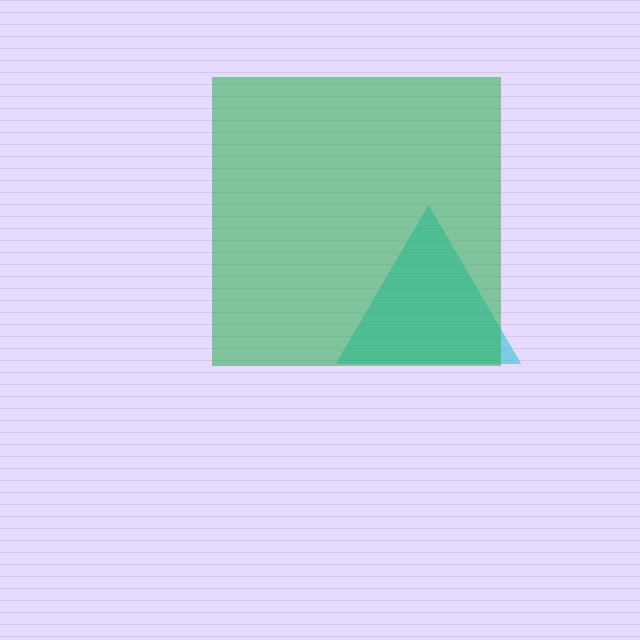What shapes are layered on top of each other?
The layered shapes are: a cyan triangle, a green square.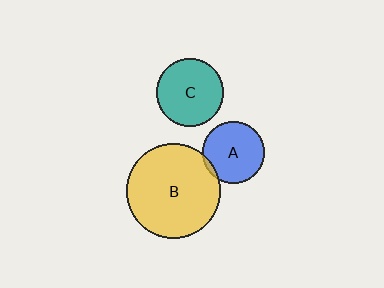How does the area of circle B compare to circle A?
Approximately 2.3 times.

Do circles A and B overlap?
Yes.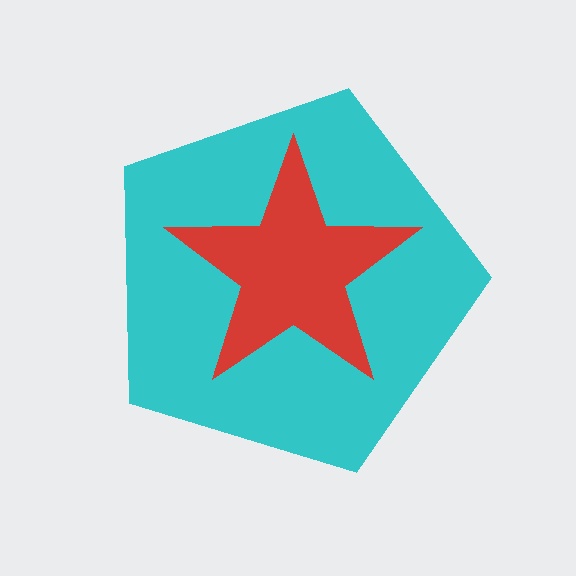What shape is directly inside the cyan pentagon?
The red star.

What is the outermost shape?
The cyan pentagon.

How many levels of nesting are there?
2.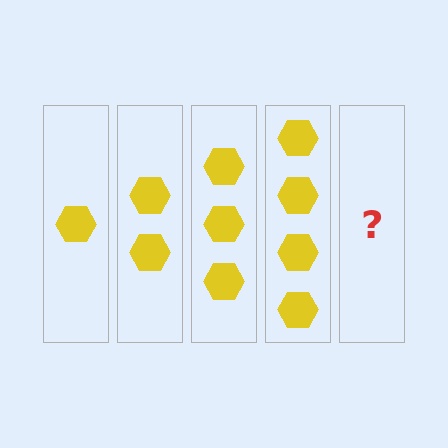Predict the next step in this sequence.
The next step is 5 hexagons.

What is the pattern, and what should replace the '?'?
The pattern is that each step adds one more hexagon. The '?' should be 5 hexagons.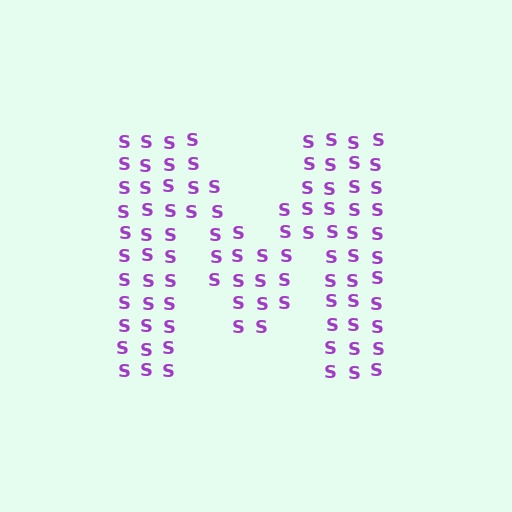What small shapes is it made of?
It is made of small letter S's.